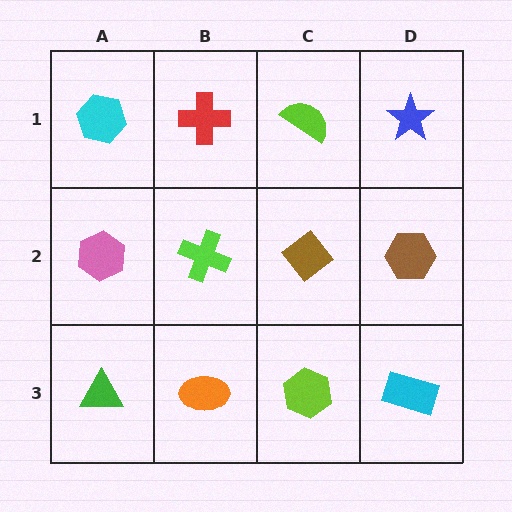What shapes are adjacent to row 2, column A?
A cyan hexagon (row 1, column A), a green triangle (row 3, column A), a lime cross (row 2, column B).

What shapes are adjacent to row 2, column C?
A lime semicircle (row 1, column C), a lime hexagon (row 3, column C), a lime cross (row 2, column B), a brown hexagon (row 2, column D).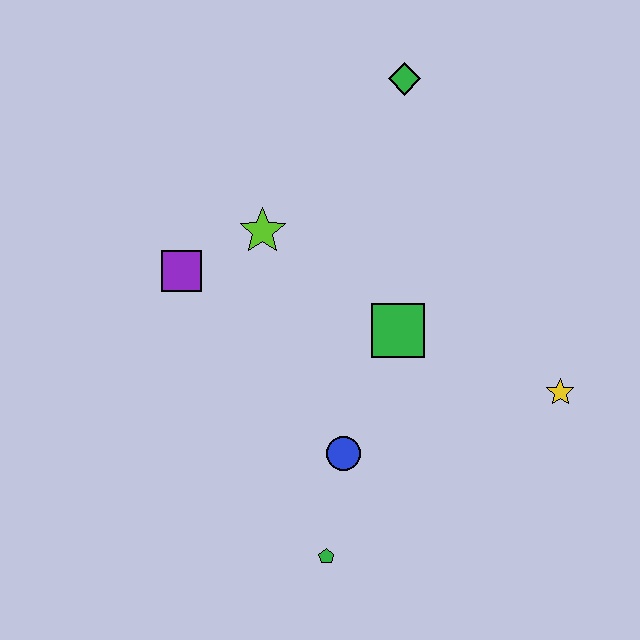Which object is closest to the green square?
The blue circle is closest to the green square.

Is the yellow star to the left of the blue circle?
No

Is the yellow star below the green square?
Yes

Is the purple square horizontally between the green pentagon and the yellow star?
No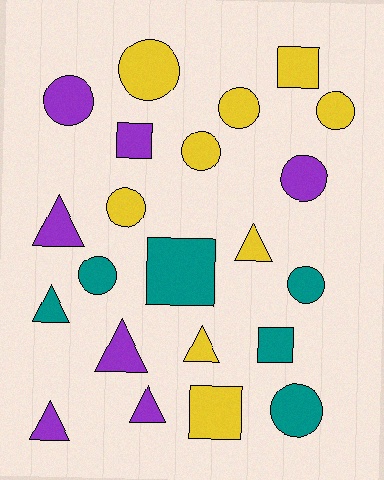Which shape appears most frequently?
Circle, with 10 objects.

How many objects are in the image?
There are 22 objects.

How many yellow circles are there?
There are 5 yellow circles.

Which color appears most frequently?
Yellow, with 9 objects.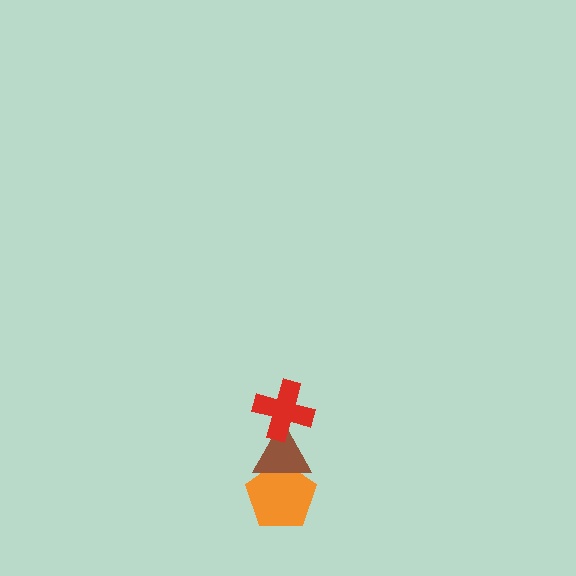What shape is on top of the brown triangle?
The red cross is on top of the brown triangle.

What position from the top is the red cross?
The red cross is 1st from the top.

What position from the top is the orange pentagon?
The orange pentagon is 3rd from the top.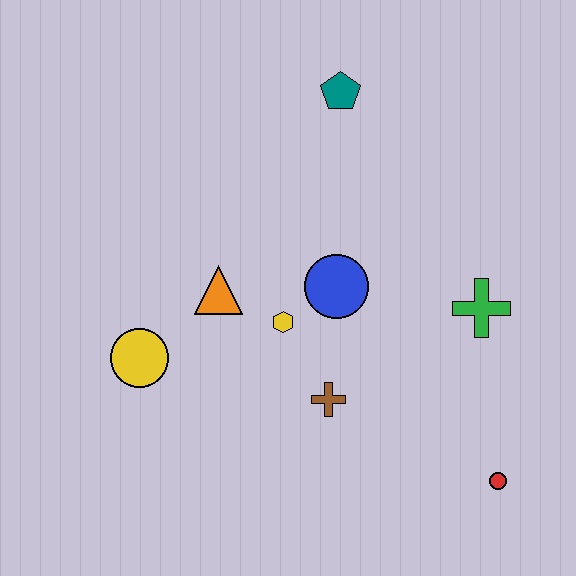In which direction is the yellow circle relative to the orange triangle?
The yellow circle is to the left of the orange triangle.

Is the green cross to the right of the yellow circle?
Yes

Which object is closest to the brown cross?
The yellow hexagon is closest to the brown cross.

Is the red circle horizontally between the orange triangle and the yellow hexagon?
No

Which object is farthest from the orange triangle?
The red circle is farthest from the orange triangle.